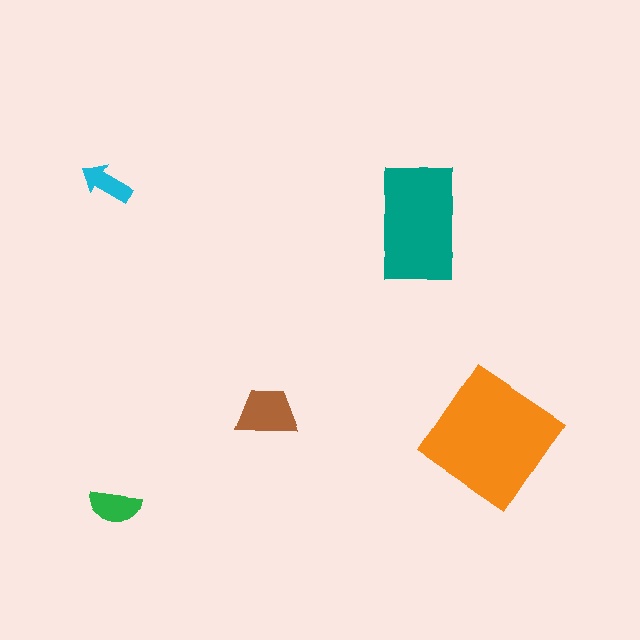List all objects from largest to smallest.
The orange diamond, the teal rectangle, the brown trapezoid, the green semicircle, the cyan arrow.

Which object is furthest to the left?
The cyan arrow is leftmost.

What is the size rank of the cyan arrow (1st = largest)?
5th.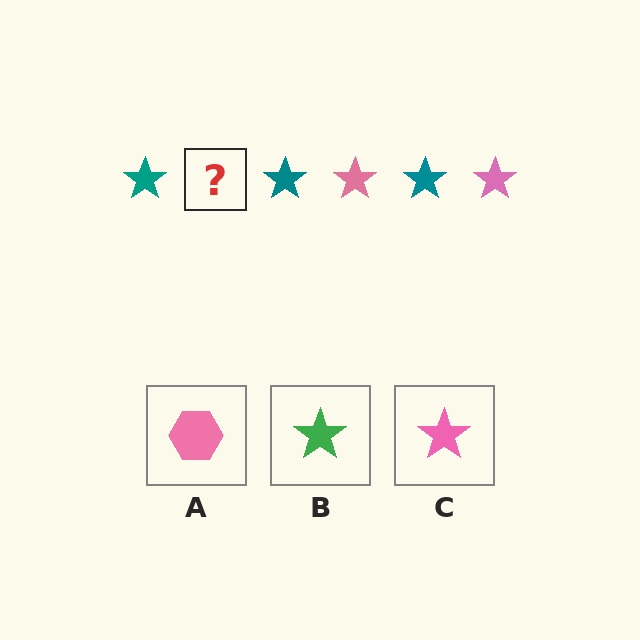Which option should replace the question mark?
Option C.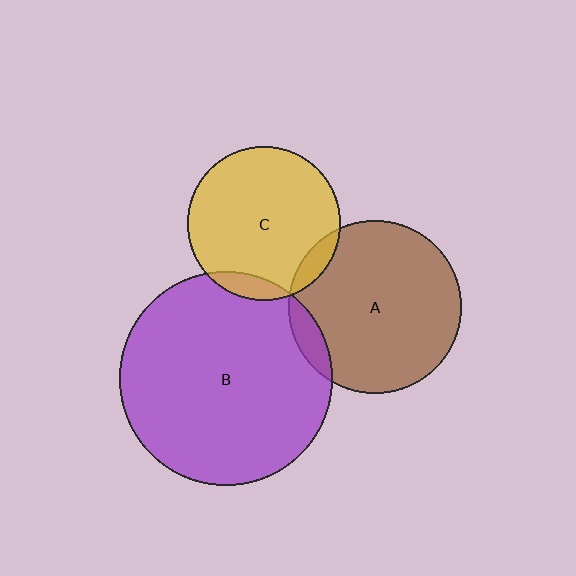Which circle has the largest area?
Circle B (purple).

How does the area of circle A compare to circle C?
Approximately 1.3 times.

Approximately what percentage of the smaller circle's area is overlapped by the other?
Approximately 10%.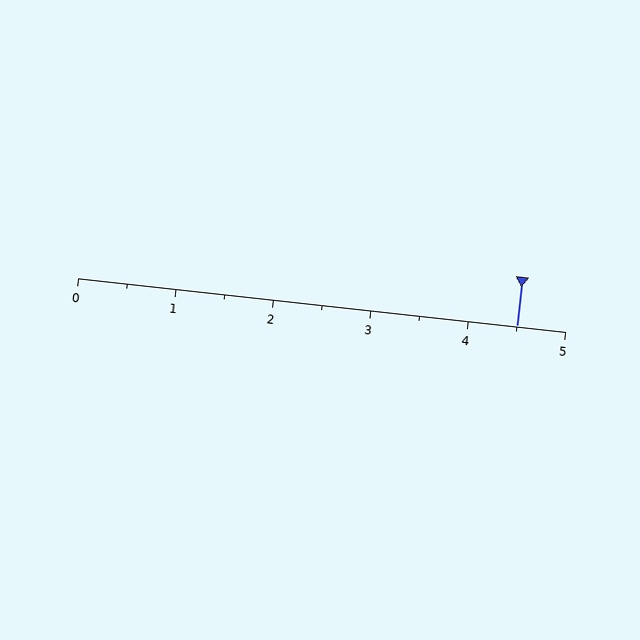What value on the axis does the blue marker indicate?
The marker indicates approximately 4.5.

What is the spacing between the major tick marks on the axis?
The major ticks are spaced 1 apart.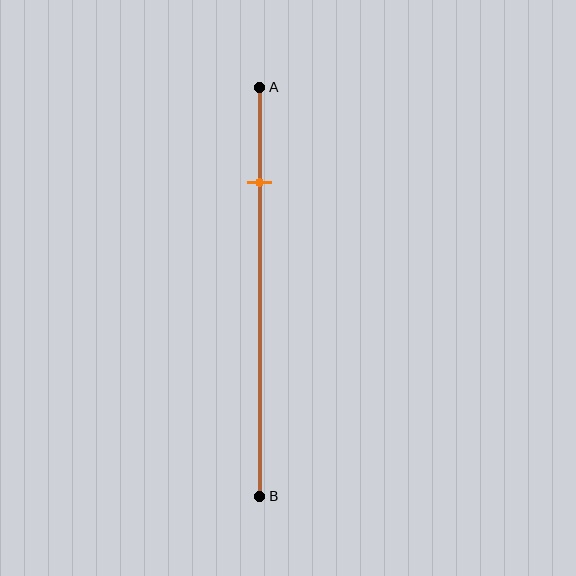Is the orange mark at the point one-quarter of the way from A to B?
Yes, the mark is approximately at the one-quarter point.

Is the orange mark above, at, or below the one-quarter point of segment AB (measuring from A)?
The orange mark is approximately at the one-quarter point of segment AB.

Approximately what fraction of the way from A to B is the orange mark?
The orange mark is approximately 25% of the way from A to B.